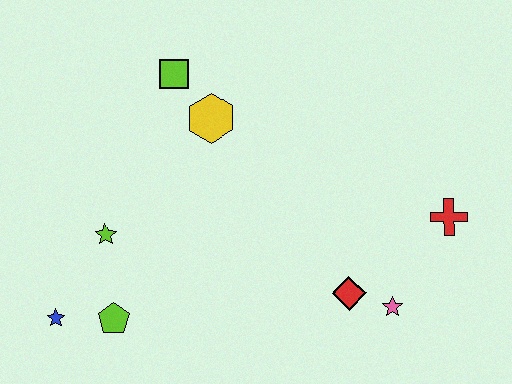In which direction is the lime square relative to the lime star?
The lime square is above the lime star.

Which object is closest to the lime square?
The yellow hexagon is closest to the lime square.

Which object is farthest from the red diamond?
The blue star is farthest from the red diamond.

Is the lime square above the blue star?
Yes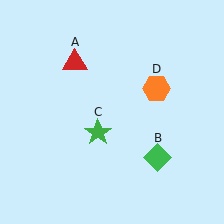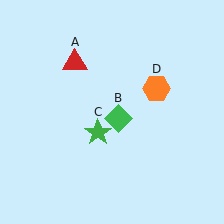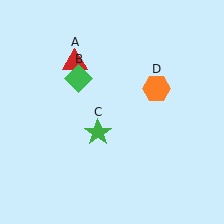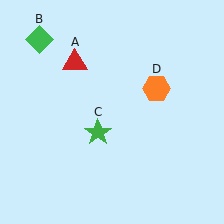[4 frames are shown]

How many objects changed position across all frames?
1 object changed position: green diamond (object B).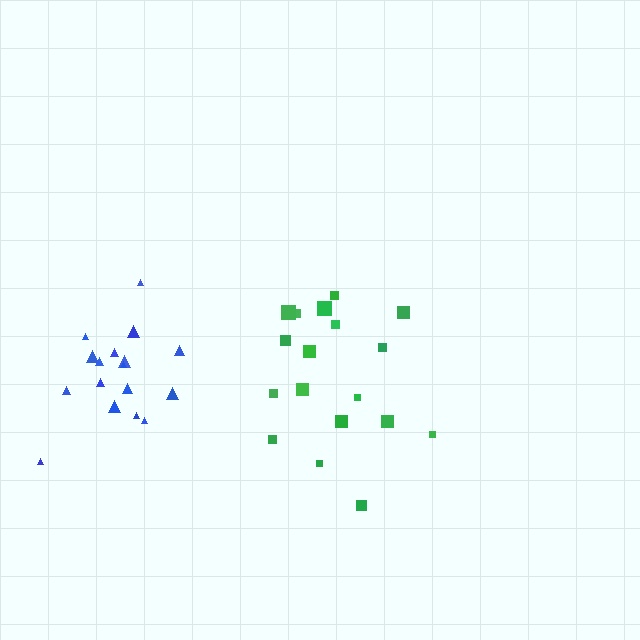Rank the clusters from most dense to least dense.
blue, green.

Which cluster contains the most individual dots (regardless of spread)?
Green (18).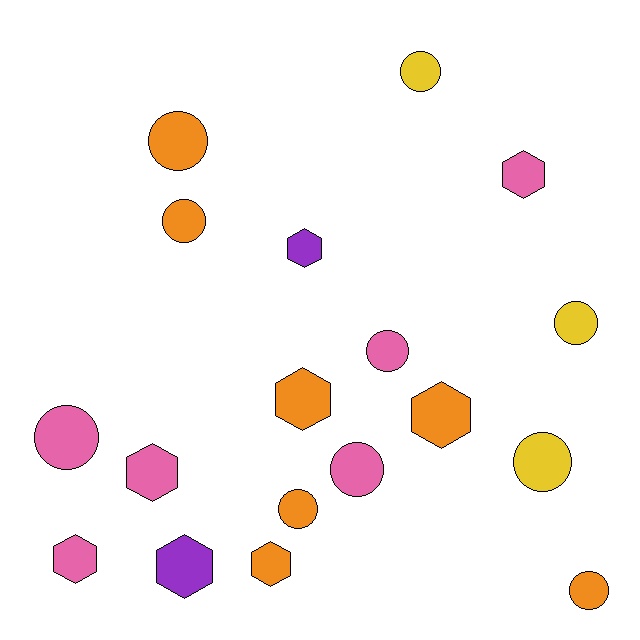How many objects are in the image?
There are 18 objects.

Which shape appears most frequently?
Circle, with 10 objects.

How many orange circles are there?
There are 4 orange circles.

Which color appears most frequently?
Orange, with 7 objects.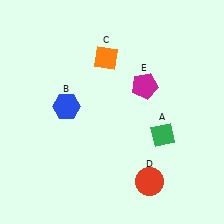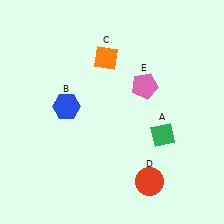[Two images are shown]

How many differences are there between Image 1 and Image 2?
There is 1 difference between the two images.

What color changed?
The pentagon (E) changed from magenta in Image 1 to pink in Image 2.